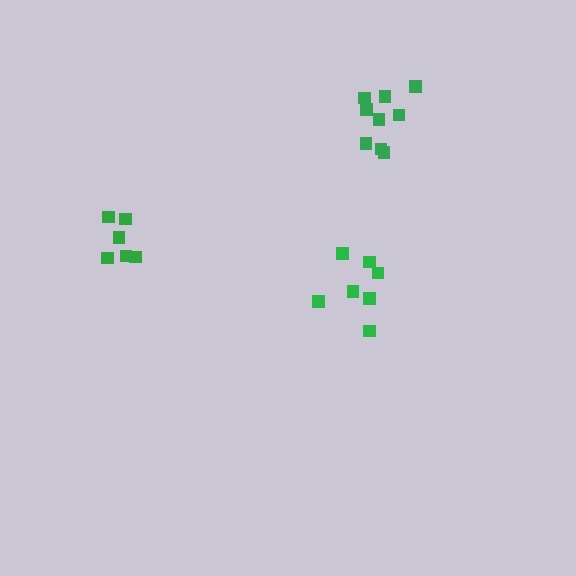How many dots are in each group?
Group 1: 9 dots, Group 2: 7 dots, Group 3: 6 dots (22 total).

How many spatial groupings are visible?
There are 3 spatial groupings.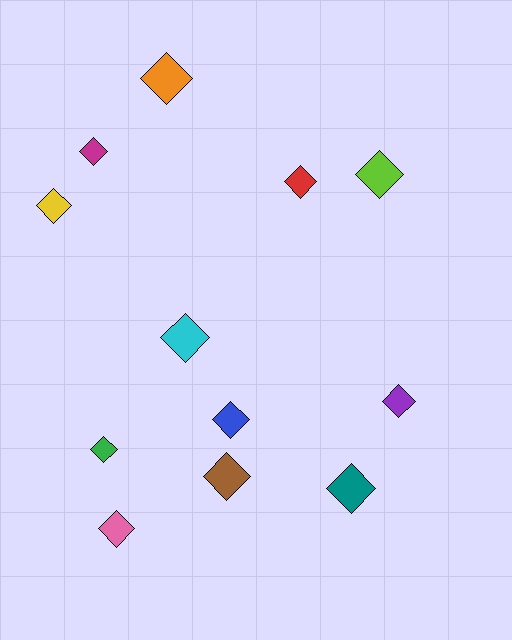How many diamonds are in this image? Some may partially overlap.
There are 12 diamonds.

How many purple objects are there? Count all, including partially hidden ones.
There is 1 purple object.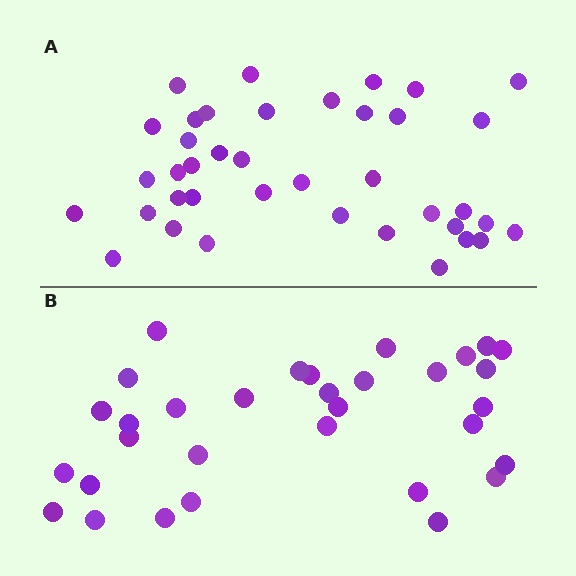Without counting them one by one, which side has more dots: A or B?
Region A (the top region) has more dots.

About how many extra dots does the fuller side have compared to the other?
Region A has roughly 8 or so more dots than region B.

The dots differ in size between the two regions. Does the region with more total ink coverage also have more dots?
No. Region B has more total ink coverage because its dots are larger, but region A actually contains more individual dots. Total area can be misleading — the number of items is what matters here.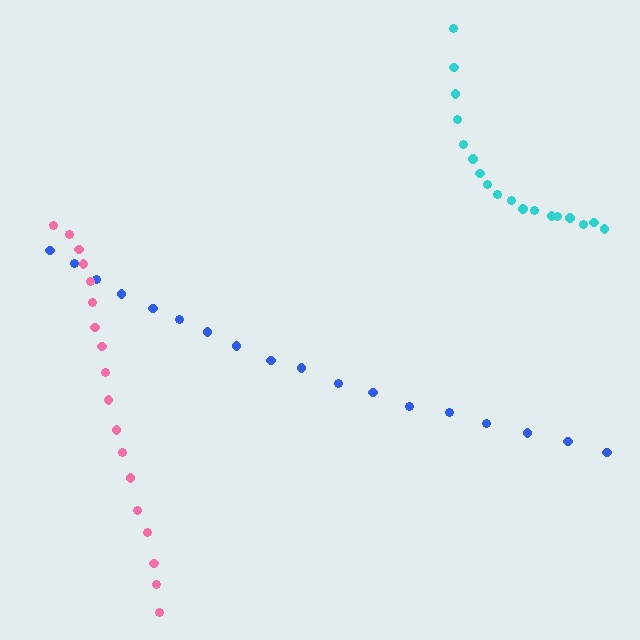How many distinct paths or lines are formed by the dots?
There are 3 distinct paths.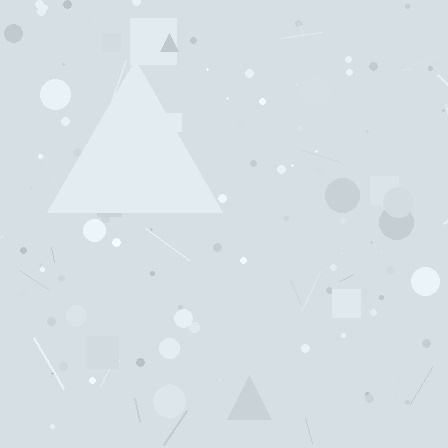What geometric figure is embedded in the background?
A triangle is embedded in the background.